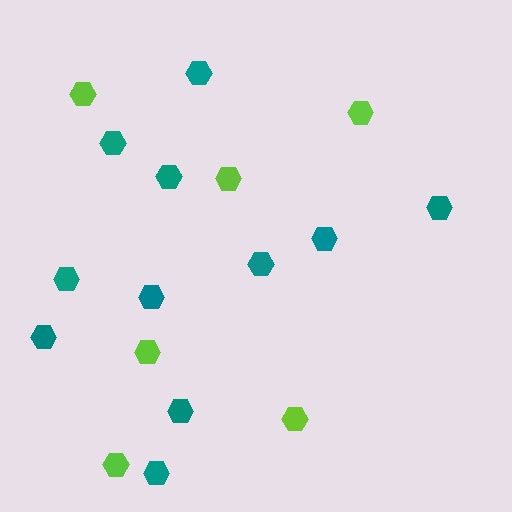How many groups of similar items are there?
There are 2 groups: one group of lime hexagons (6) and one group of teal hexagons (11).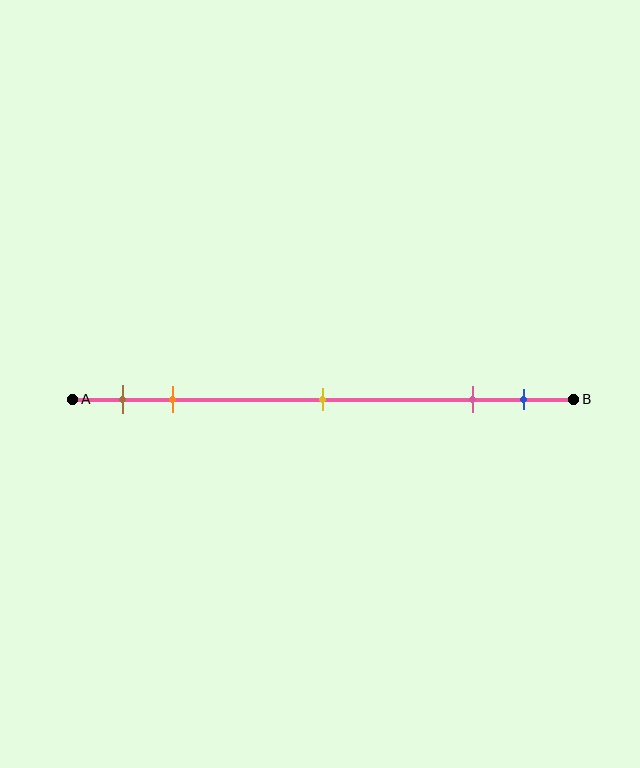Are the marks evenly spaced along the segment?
No, the marks are not evenly spaced.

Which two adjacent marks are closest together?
The pink and blue marks are the closest adjacent pair.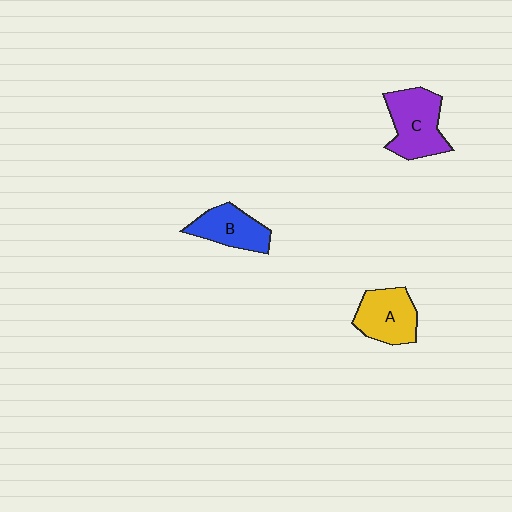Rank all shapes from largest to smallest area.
From largest to smallest: C (purple), A (yellow), B (blue).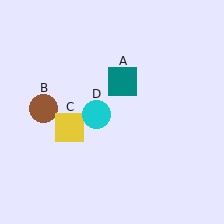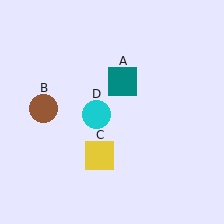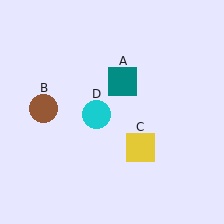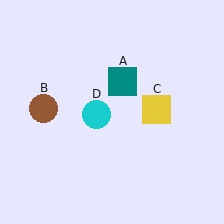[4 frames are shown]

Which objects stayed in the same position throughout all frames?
Teal square (object A) and brown circle (object B) and cyan circle (object D) remained stationary.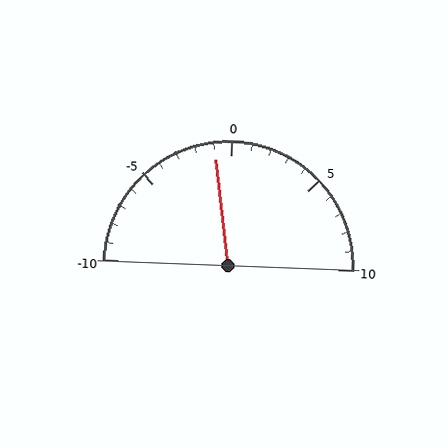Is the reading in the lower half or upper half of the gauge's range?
The reading is in the lower half of the range (-10 to 10).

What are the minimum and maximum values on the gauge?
The gauge ranges from -10 to 10.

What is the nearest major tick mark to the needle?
The nearest major tick mark is 0.